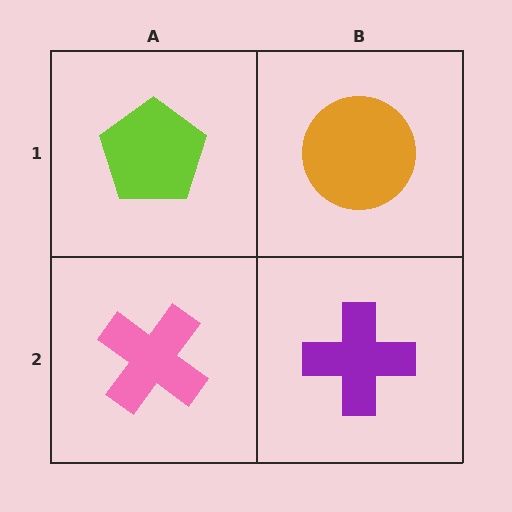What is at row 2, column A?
A pink cross.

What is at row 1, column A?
A lime pentagon.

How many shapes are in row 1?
2 shapes.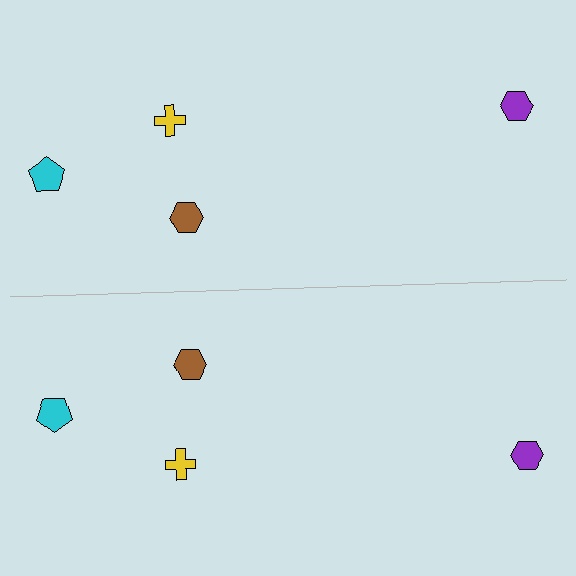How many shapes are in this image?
There are 8 shapes in this image.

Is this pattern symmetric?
Yes, this pattern has bilateral (reflection) symmetry.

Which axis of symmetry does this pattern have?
The pattern has a horizontal axis of symmetry running through the center of the image.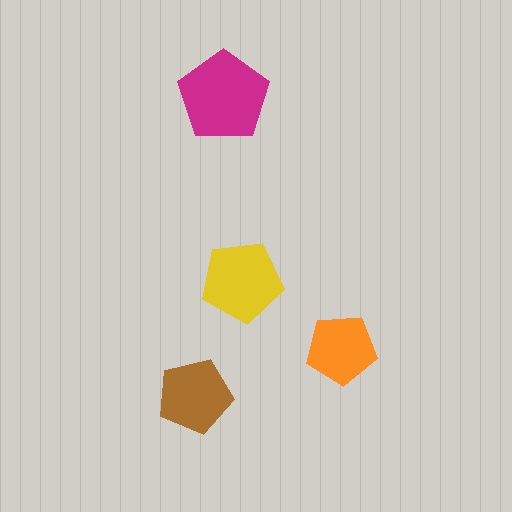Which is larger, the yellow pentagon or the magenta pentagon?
The magenta one.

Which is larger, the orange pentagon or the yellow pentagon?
The yellow one.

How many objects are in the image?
There are 4 objects in the image.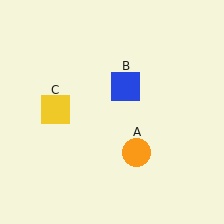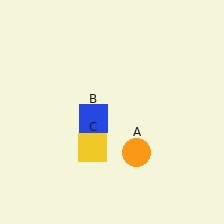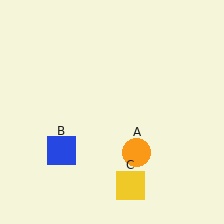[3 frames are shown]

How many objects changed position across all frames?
2 objects changed position: blue square (object B), yellow square (object C).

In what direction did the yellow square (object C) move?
The yellow square (object C) moved down and to the right.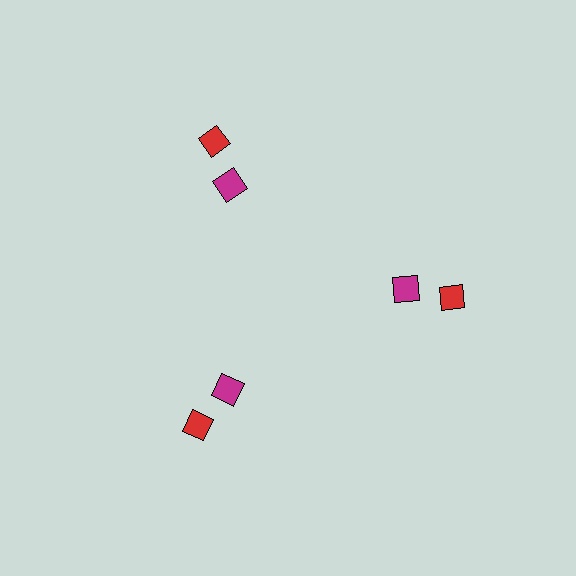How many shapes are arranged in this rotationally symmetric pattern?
There are 6 shapes, arranged in 3 groups of 2.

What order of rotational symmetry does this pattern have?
This pattern has 3-fold rotational symmetry.